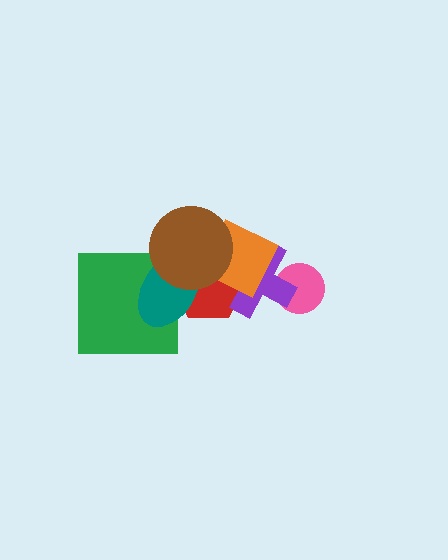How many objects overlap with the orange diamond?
3 objects overlap with the orange diamond.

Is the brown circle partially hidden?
No, no other shape covers it.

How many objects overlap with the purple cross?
3 objects overlap with the purple cross.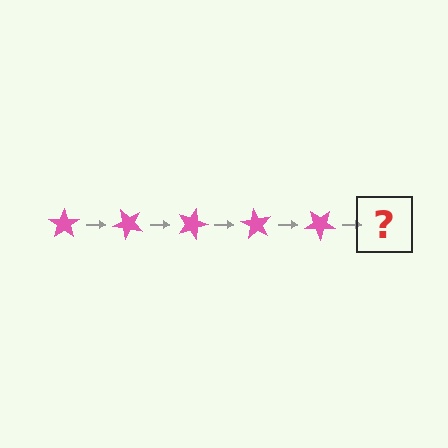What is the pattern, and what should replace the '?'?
The pattern is that the star rotates 45 degrees each step. The '?' should be a pink star rotated 225 degrees.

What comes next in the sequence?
The next element should be a pink star rotated 225 degrees.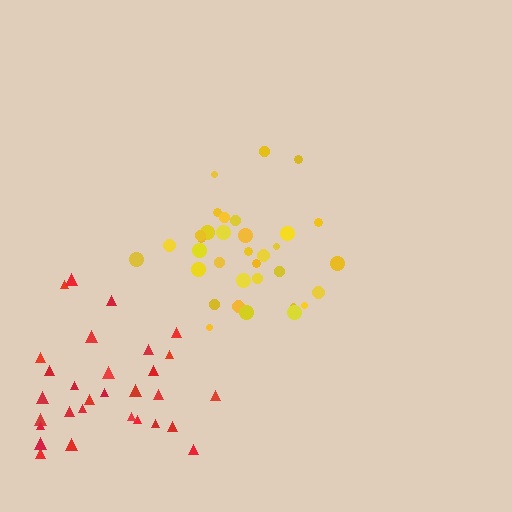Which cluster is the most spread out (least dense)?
Red.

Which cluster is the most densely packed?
Yellow.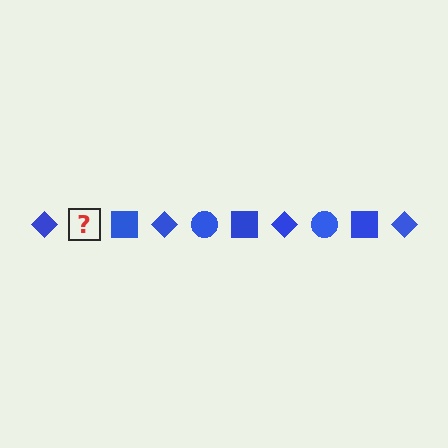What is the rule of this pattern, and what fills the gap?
The rule is that the pattern cycles through diamond, circle, square shapes in blue. The gap should be filled with a blue circle.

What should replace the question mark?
The question mark should be replaced with a blue circle.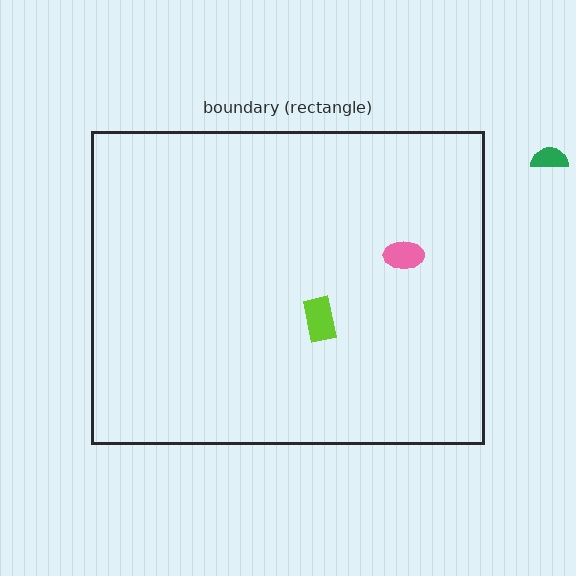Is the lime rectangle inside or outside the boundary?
Inside.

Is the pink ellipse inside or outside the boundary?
Inside.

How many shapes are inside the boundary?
2 inside, 1 outside.